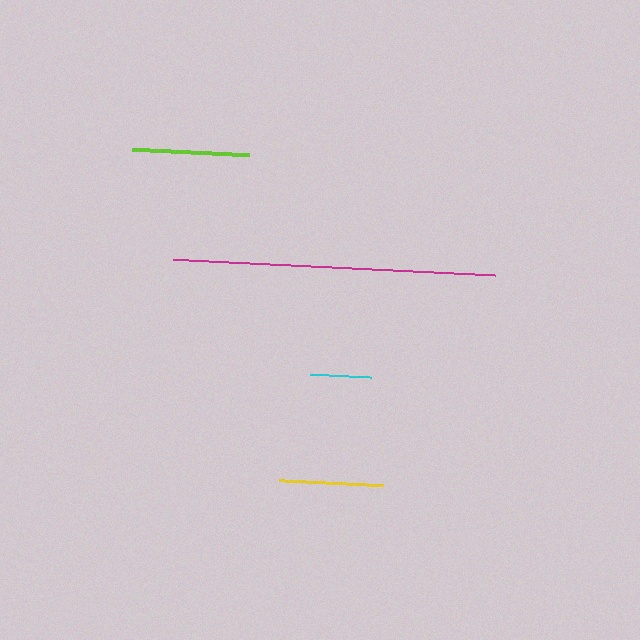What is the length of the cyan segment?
The cyan segment is approximately 61 pixels long.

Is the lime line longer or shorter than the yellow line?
The lime line is longer than the yellow line.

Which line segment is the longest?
The magenta line is the longest at approximately 324 pixels.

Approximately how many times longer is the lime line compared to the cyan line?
The lime line is approximately 1.9 times the length of the cyan line.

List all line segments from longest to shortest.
From longest to shortest: magenta, lime, yellow, cyan.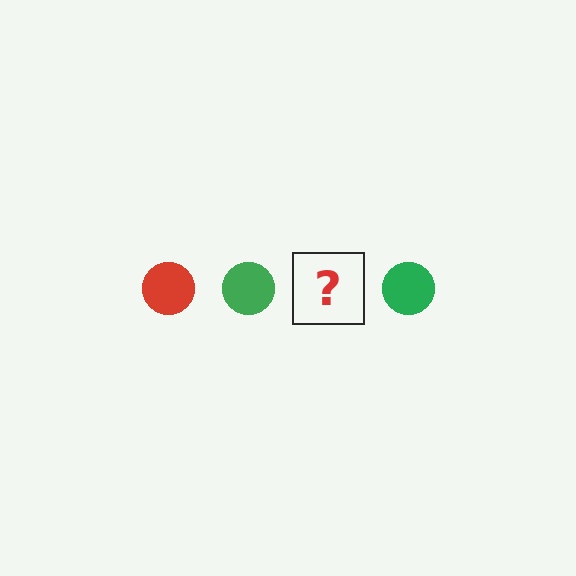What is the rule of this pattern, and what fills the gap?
The rule is that the pattern cycles through red, green circles. The gap should be filled with a red circle.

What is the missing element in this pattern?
The missing element is a red circle.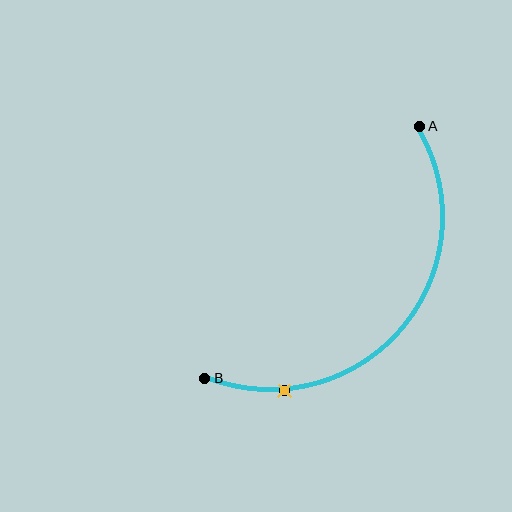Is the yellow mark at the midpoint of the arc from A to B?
No. The yellow mark lies on the arc but is closer to endpoint B. The arc midpoint would be at the point on the curve equidistant along the arc from both A and B.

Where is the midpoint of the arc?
The arc midpoint is the point on the curve farthest from the straight line joining A and B. It sits below and to the right of that line.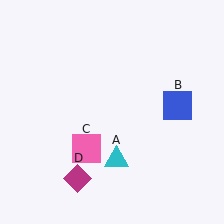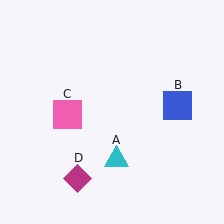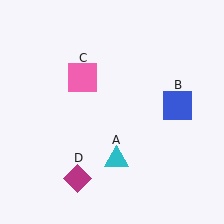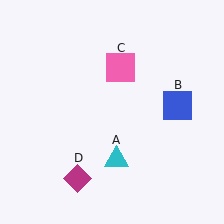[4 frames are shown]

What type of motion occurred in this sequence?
The pink square (object C) rotated clockwise around the center of the scene.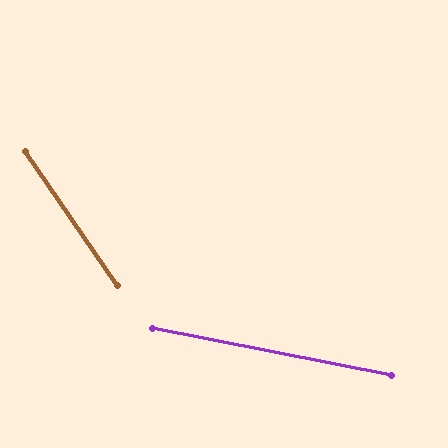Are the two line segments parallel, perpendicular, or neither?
Neither parallel nor perpendicular — they differ by about 45°.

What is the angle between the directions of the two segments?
Approximately 45 degrees.